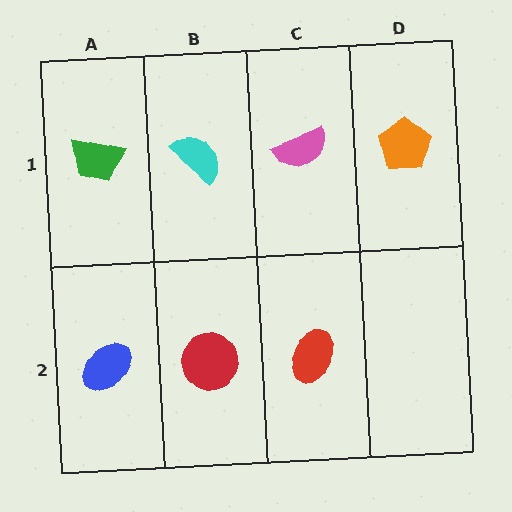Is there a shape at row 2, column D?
No, that cell is empty.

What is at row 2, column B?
A red circle.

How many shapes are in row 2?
3 shapes.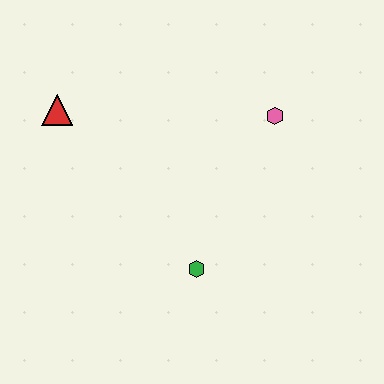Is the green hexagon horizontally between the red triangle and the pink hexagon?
Yes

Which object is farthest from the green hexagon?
The red triangle is farthest from the green hexagon.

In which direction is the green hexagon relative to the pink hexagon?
The green hexagon is below the pink hexagon.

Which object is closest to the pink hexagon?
The green hexagon is closest to the pink hexagon.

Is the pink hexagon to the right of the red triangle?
Yes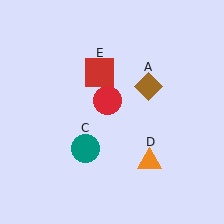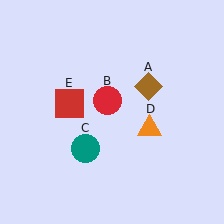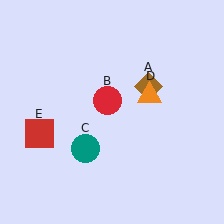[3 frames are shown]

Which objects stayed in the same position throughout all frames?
Brown diamond (object A) and red circle (object B) and teal circle (object C) remained stationary.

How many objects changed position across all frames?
2 objects changed position: orange triangle (object D), red square (object E).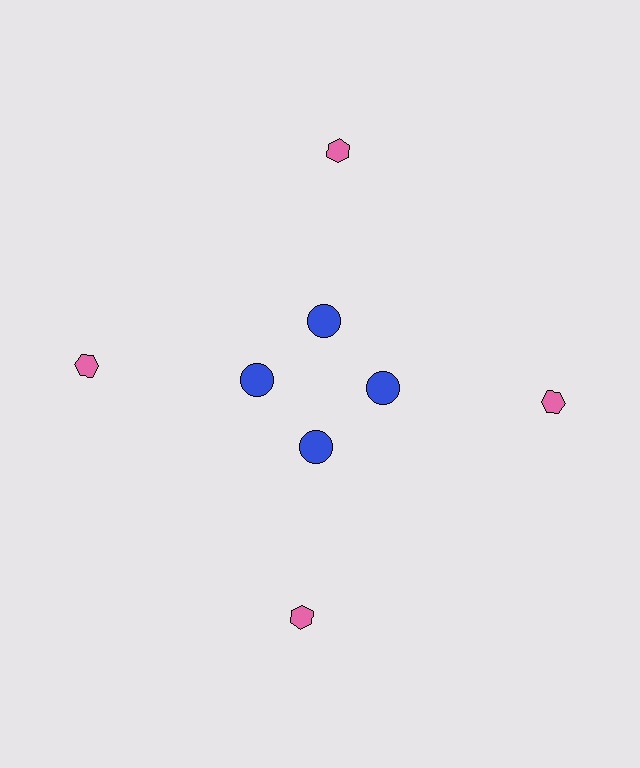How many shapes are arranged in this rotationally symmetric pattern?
There are 8 shapes, arranged in 4 groups of 2.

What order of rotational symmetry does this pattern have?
This pattern has 4-fold rotational symmetry.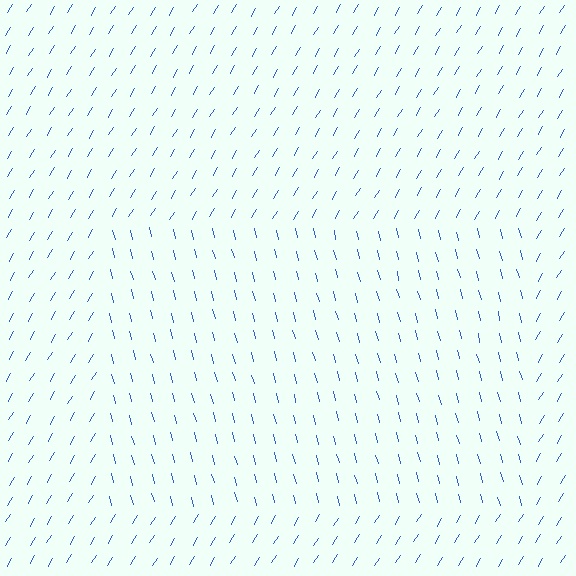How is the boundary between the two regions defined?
The boundary is defined purely by a change in line orientation (approximately 45 degrees difference). All lines are the same color and thickness.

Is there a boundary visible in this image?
Yes, there is a texture boundary formed by a change in line orientation.